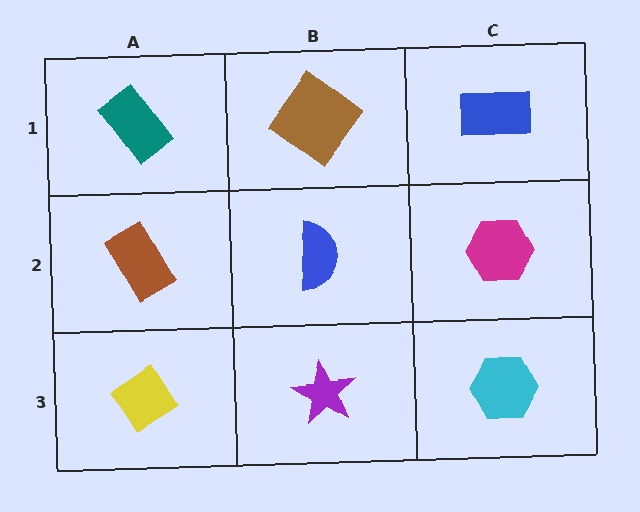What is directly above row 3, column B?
A blue semicircle.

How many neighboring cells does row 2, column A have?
3.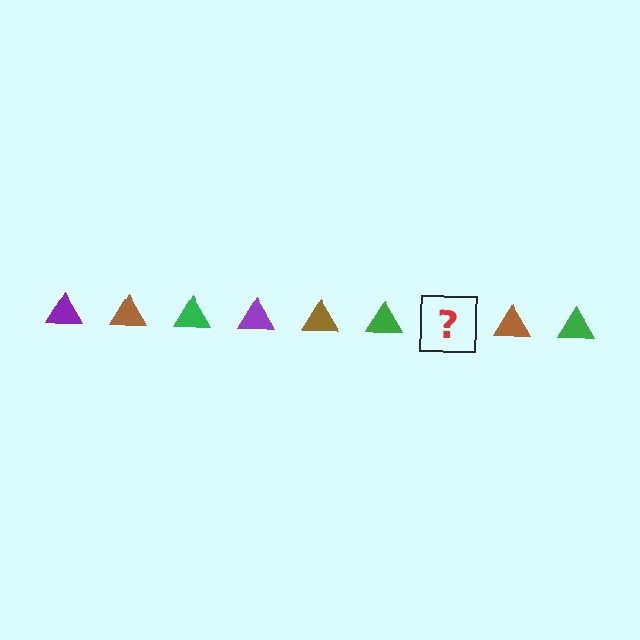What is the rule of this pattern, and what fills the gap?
The rule is that the pattern cycles through purple, brown, green triangles. The gap should be filled with a purple triangle.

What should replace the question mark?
The question mark should be replaced with a purple triangle.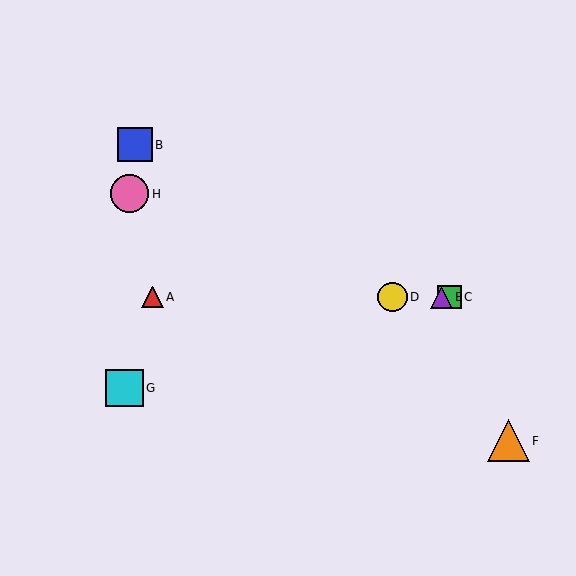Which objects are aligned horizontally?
Objects A, C, D, E are aligned horizontally.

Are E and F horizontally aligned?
No, E is at y≈297 and F is at y≈441.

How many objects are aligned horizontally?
4 objects (A, C, D, E) are aligned horizontally.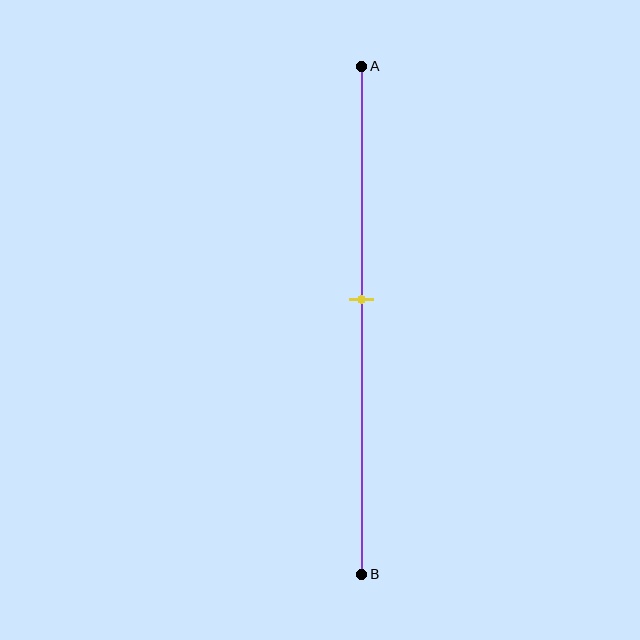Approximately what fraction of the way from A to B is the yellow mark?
The yellow mark is approximately 45% of the way from A to B.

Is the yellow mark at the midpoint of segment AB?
No, the mark is at about 45% from A, not at the 50% midpoint.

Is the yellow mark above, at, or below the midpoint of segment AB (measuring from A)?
The yellow mark is above the midpoint of segment AB.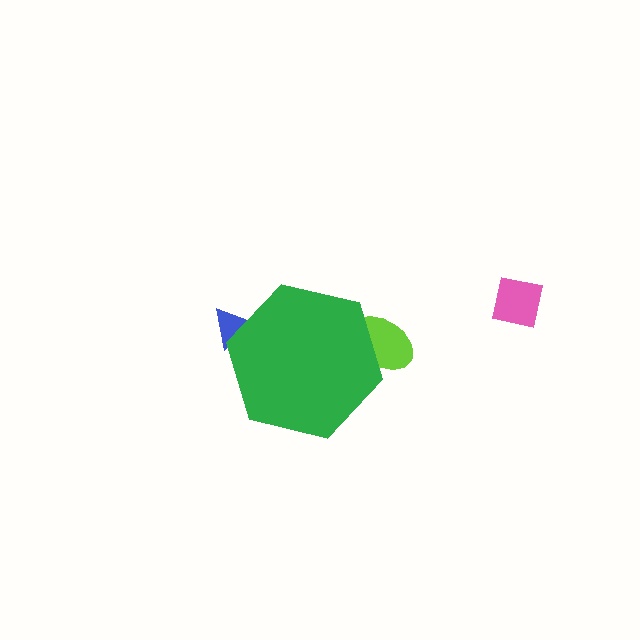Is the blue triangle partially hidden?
Yes, the blue triangle is partially hidden behind the green hexagon.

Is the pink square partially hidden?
No, the pink square is fully visible.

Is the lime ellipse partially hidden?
Yes, the lime ellipse is partially hidden behind the green hexagon.